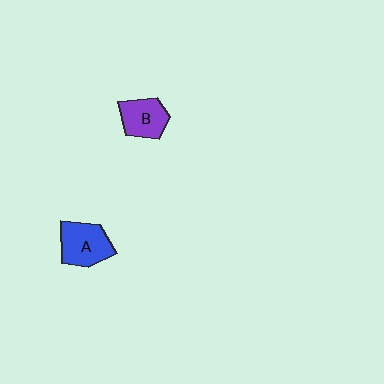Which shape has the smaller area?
Shape B (purple).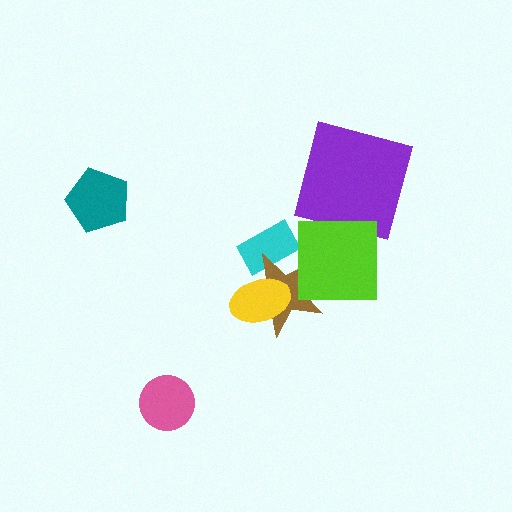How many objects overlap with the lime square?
1 object overlaps with the lime square.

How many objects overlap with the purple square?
0 objects overlap with the purple square.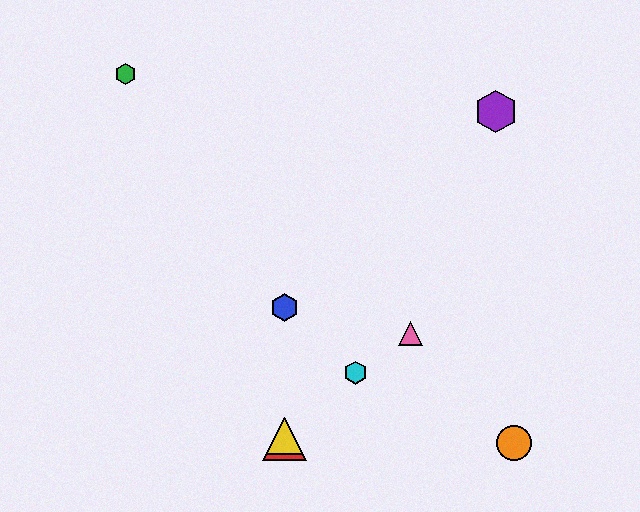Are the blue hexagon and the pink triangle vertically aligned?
No, the blue hexagon is at x≈285 and the pink triangle is at x≈410.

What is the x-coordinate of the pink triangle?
The pink triangle is at x≈410.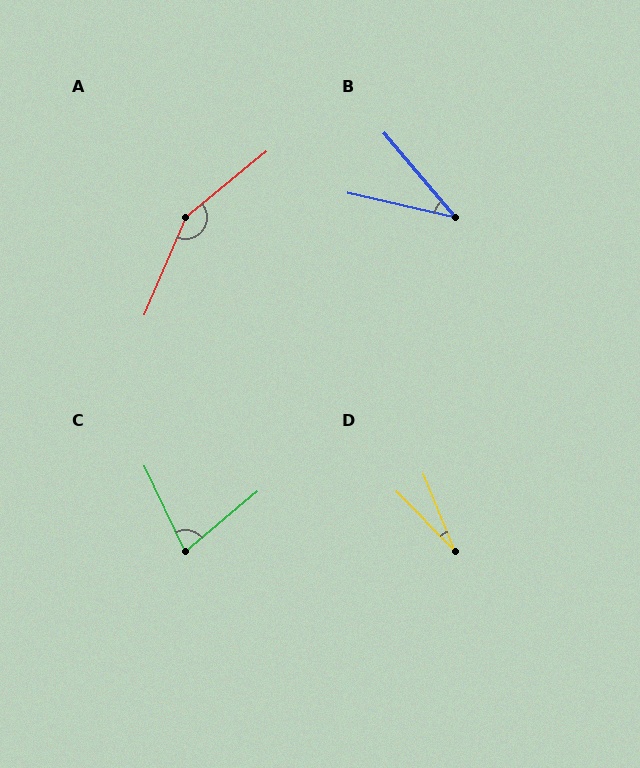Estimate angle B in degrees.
Approximately 37 degrees.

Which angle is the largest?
A, at approximately 153 degrees.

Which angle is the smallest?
D, at approximately 23 degrees.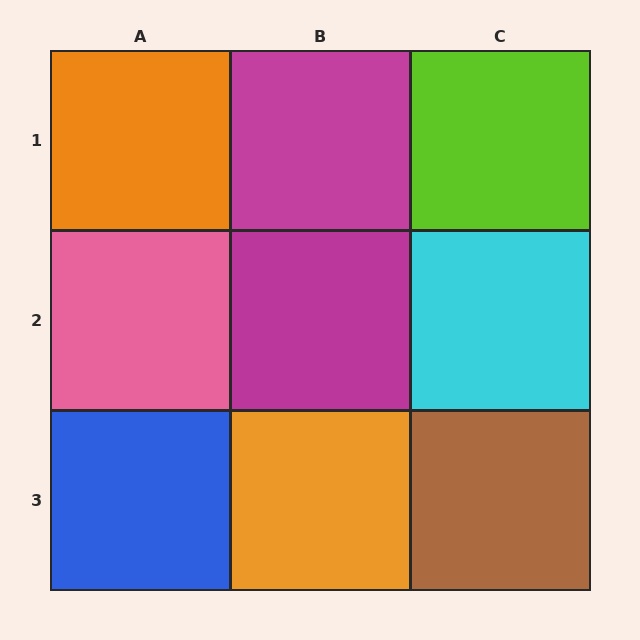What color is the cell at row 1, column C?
Lime.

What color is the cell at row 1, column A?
Orange.